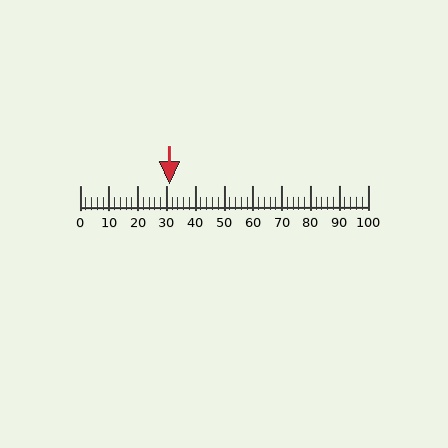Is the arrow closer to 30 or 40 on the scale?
The arrow is closer to 30.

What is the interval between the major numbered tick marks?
The major tick marks are spaced 10 units apart.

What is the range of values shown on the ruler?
The ruler shows values from 0 to 100.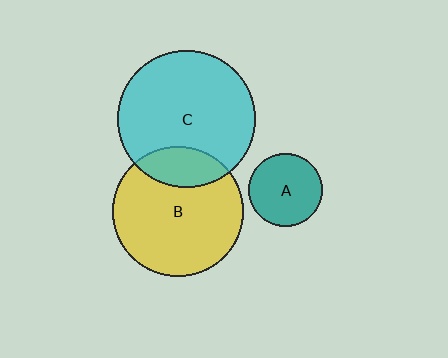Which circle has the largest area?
Circle C (cyan).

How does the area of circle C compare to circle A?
Approximately 3.5 times.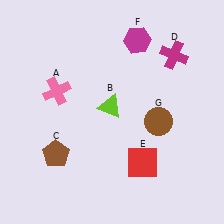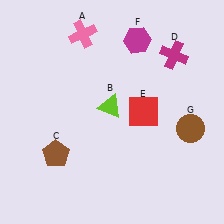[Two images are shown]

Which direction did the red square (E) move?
The red square (E) moved up.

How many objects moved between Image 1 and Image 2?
3 objects moved between the two images.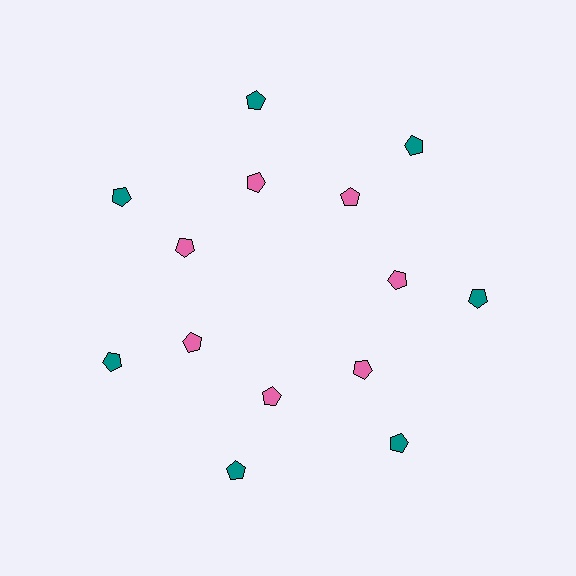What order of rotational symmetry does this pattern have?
This pattern has 7-fold rotational symmetry.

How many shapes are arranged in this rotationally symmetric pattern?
There are 14 shapes, arranged in 7 groups of 2.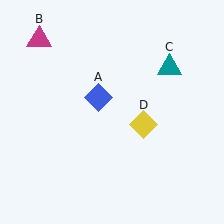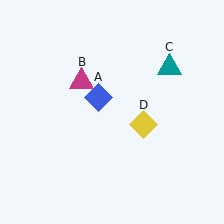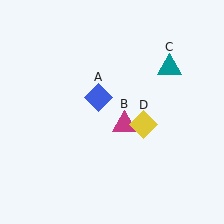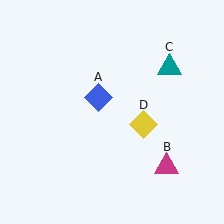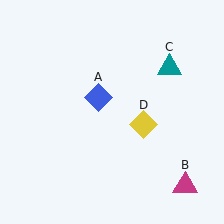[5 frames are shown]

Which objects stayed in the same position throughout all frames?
Blue diamond (object A) and teal triangle (object C) and yellow diamond (object D) remained stationary.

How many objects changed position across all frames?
1 object changed position: magenta triangle (object B).